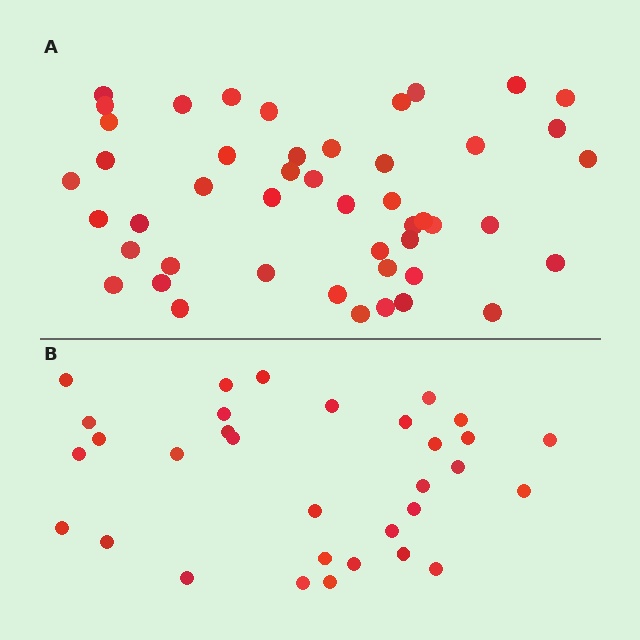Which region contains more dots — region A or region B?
Region A (the top region) has more dots.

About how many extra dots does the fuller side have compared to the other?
Region A has approximately 15 more dots than region B.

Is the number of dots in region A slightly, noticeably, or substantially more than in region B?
Region A has substantially more. The ratio is roughly 1.5 to 1.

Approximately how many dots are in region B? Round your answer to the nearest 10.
About 30 dots. (The exact count is 32, which rounds to 30.)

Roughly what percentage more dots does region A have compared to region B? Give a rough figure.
About 45% more.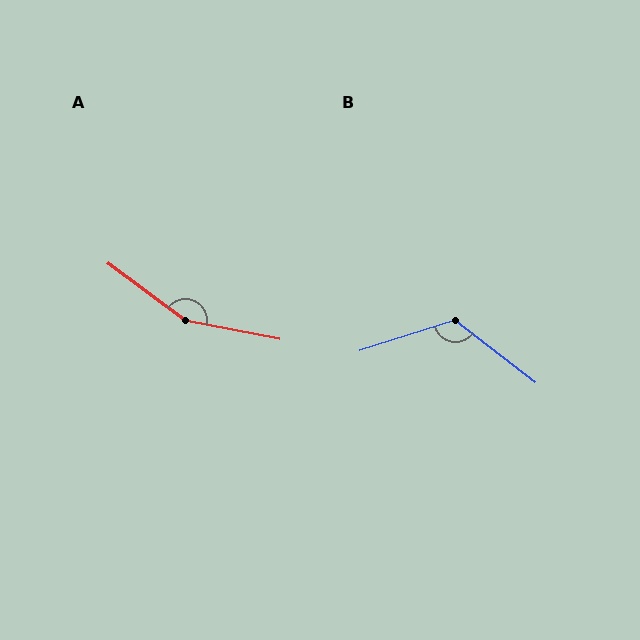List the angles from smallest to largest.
B (124°), A (154°).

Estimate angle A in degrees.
Approximately 154 degrees.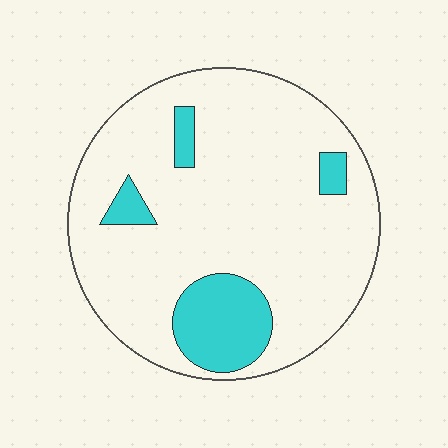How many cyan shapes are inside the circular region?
4.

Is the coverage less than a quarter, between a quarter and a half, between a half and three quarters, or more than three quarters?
Less than a quarter.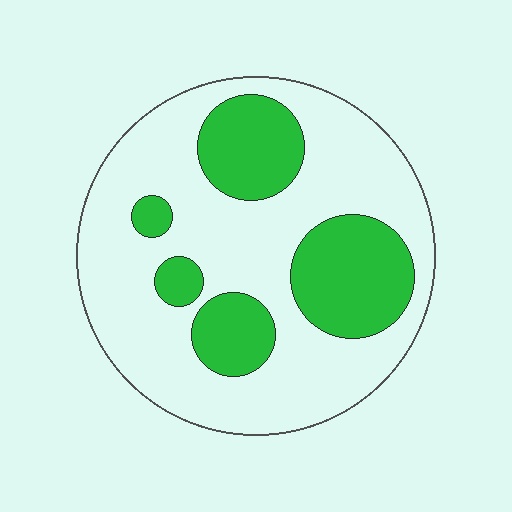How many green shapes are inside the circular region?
5.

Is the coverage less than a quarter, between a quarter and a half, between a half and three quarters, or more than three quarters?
Between a quarter and a half.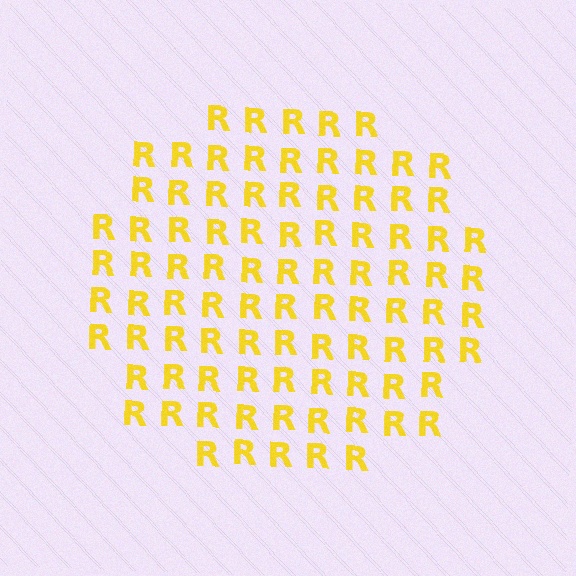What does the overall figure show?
The overall figure shows a circle.